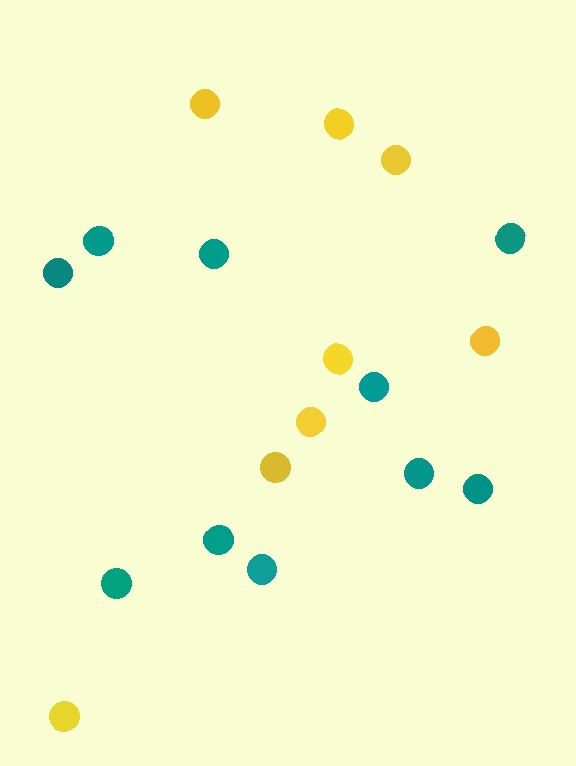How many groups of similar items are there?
There are 2 groups: one group of teal circles (10) and one group of yellow circles (8).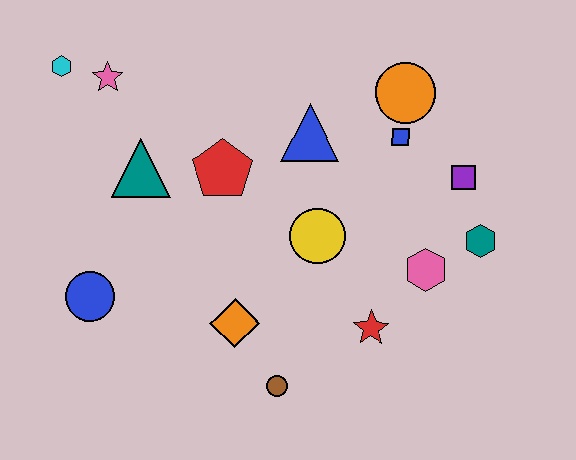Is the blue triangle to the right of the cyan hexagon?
Yes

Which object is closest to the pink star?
The cyan hexagon is closest to the pink star.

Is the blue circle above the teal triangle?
No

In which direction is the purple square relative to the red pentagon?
The purple square is to the right of the red pentagon.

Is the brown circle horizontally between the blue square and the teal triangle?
Yes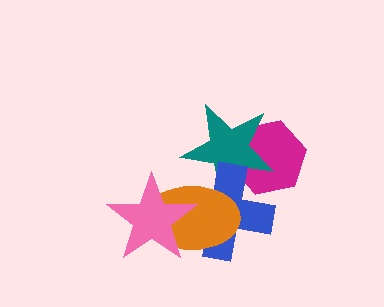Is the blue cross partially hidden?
Yes, it is partially covered by another shape.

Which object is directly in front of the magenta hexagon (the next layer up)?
The teal star is directly in front of the magenta hexagon.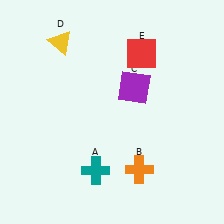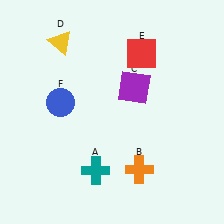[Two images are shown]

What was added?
A blue circle (F) was added in Image 2.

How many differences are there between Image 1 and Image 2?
There is 1 difference between the two images.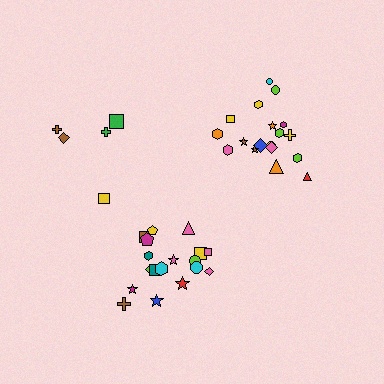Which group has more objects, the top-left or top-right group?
The top-right group.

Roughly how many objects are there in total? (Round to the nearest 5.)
Roughly 40 objects in total.